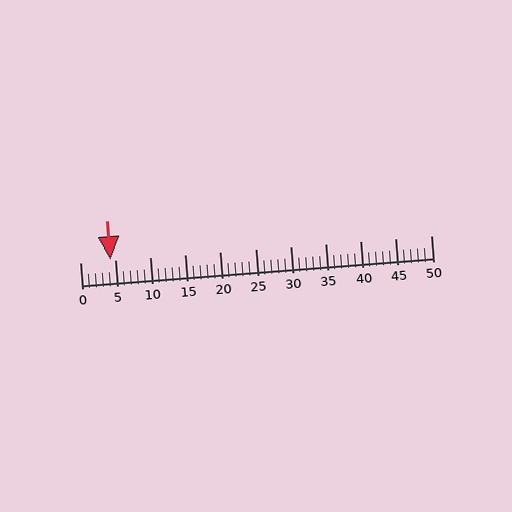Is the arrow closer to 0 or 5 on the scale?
The arrow is closer to 5.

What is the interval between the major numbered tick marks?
The major tick marks are spaced 5 units apart.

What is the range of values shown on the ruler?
The ruler shows values from 0 to 50.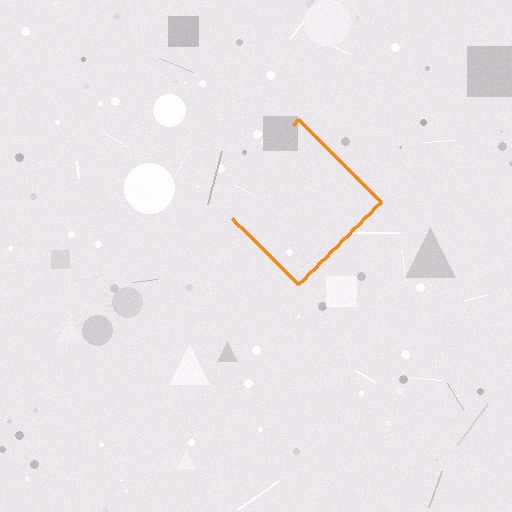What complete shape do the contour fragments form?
The contour fragments form a diamond.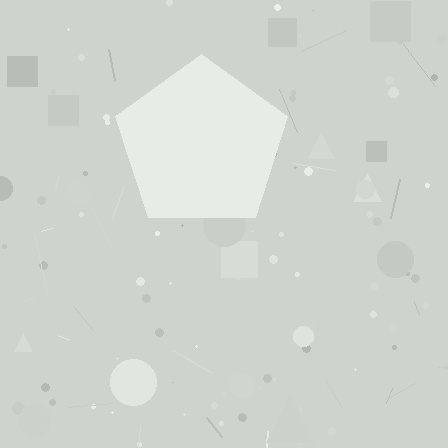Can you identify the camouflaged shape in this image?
The camouflaged shape is a pentagon.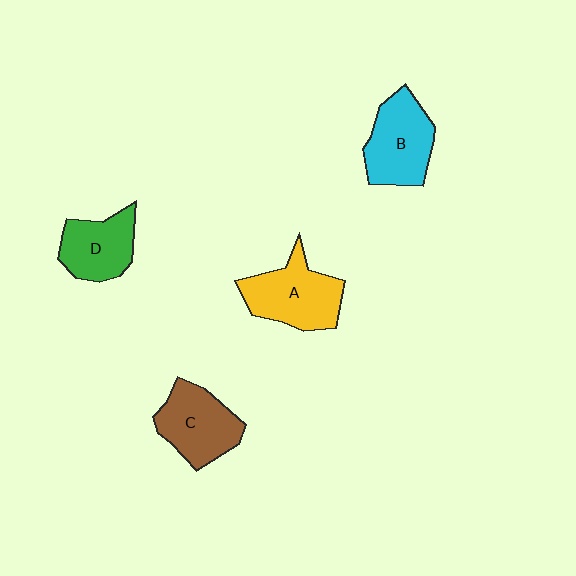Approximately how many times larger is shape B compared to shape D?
Approximately 1.2 times.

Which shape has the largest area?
Shape A (yellow).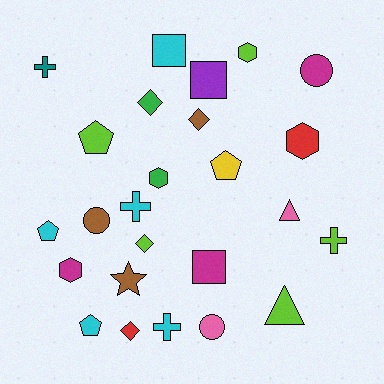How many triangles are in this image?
There are 2 triangles.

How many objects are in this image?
There are 25 objects.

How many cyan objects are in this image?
There are 5 cyan objects.